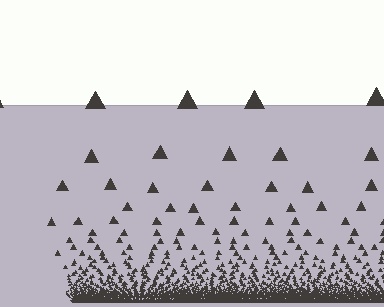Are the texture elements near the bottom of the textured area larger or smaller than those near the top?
Smaller. The gradient is inverted — elements near the bottom are smaller and denser.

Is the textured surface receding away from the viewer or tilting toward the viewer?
The surface appears to tilt toward the viewer. Texture elements get larger and sparser toward the top.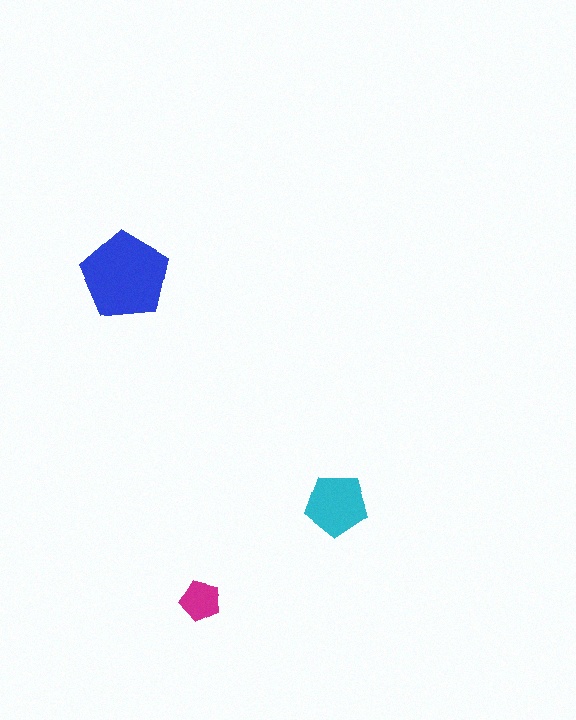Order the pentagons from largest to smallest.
the blue one, the cyan one, the magenta one.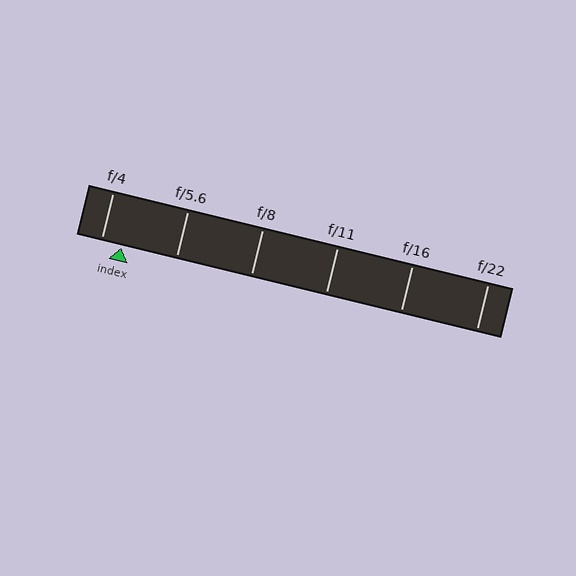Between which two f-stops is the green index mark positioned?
The index mark is between f/4 and f/5.6.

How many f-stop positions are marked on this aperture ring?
There are 6 f-stop positions marked.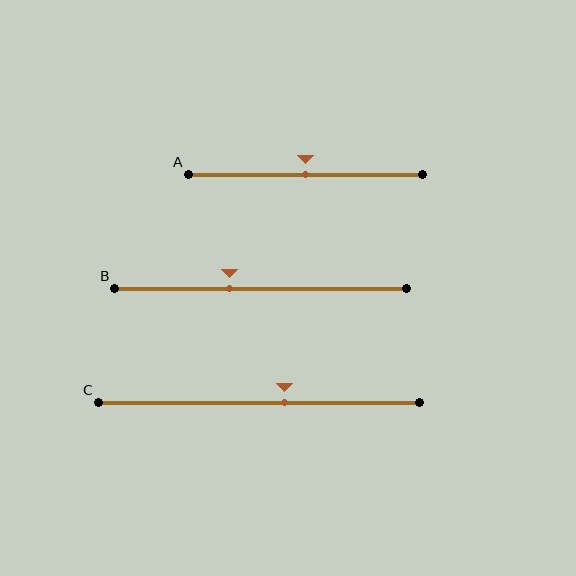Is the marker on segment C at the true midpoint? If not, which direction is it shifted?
No, the marker on segment C is shifted to the right by about 8% of the segment length.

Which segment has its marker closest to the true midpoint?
Segment A has its marker closest to the true midpoint.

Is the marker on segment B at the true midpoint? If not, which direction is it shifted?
No, the marker on segment B is shifted to the left by about 11% of the segment length.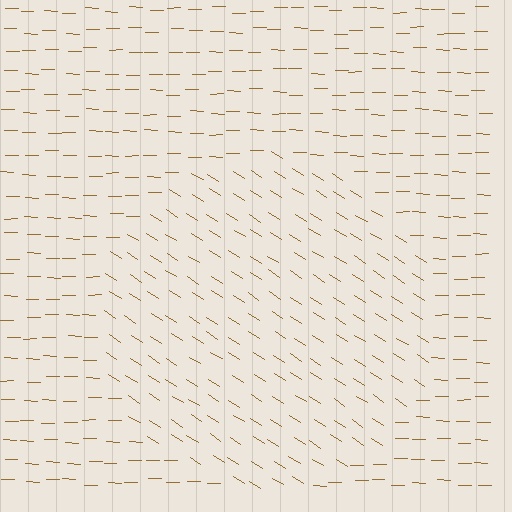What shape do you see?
I see a circle.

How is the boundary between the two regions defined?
The boundary is defined purely by a change in line orientation (approximately 32 degrees difference). All lines are the same color and thickness.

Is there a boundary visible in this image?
Yes, there is a texture boundary formed by a change in line orientation.